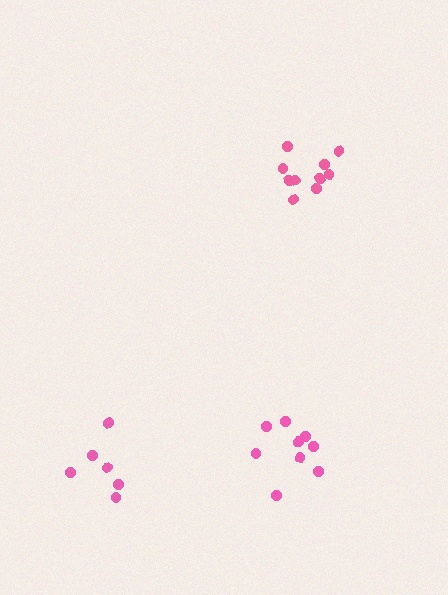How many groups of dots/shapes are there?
There are 3 groups.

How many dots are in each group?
Group 1: 10 dots, Group 2: 9 dots, Group 3: 6 dots (25 total).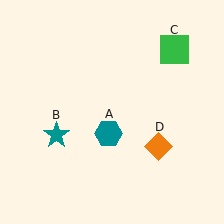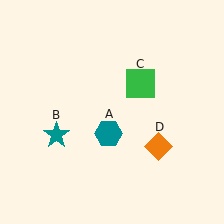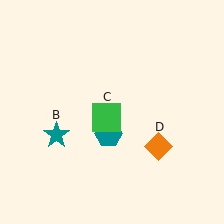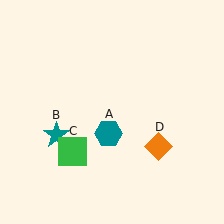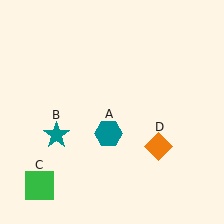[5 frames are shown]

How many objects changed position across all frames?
1 object changed position: green square (object C).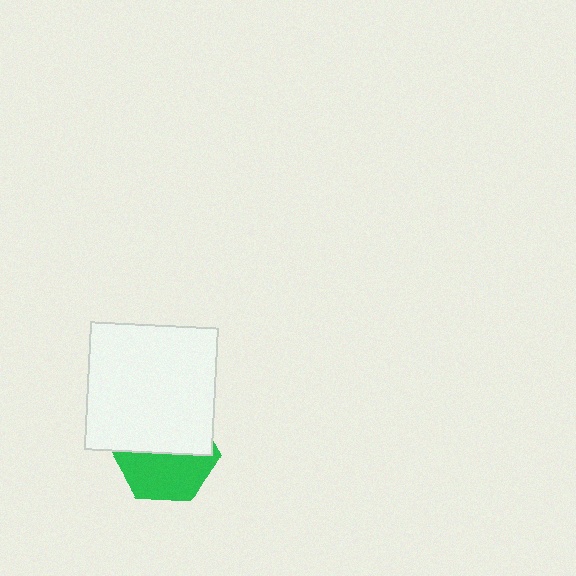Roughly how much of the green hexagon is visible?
About half of it is visible (roughly 49%).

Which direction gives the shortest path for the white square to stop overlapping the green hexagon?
Moving up gives the shortest separation.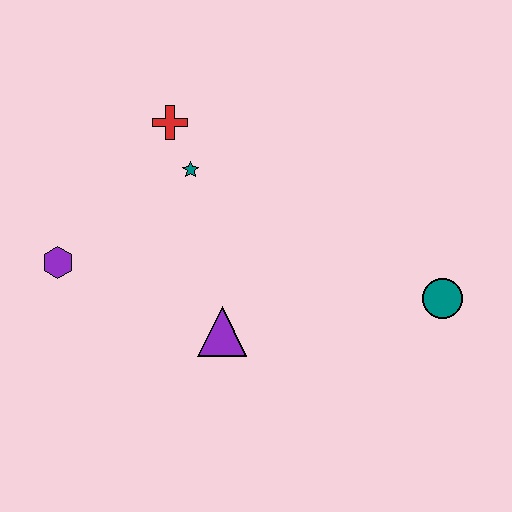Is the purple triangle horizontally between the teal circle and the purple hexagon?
Yes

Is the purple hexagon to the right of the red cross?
No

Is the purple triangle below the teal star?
Yes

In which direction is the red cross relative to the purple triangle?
The red cross is above the purple triangle.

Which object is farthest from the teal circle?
The purple hexagon is farthest from the teal circle.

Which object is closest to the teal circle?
The purple triangle is closest to the teal circle.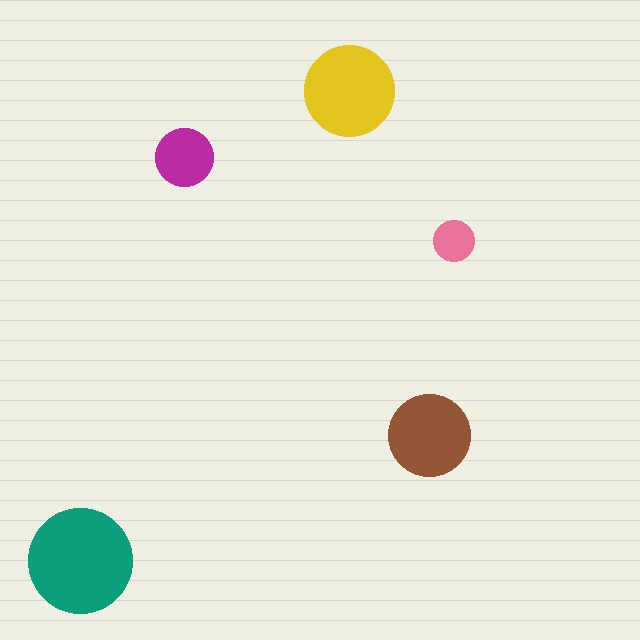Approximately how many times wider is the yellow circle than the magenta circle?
About 1.5 times wider.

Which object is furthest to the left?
The teal circle is leftmost.